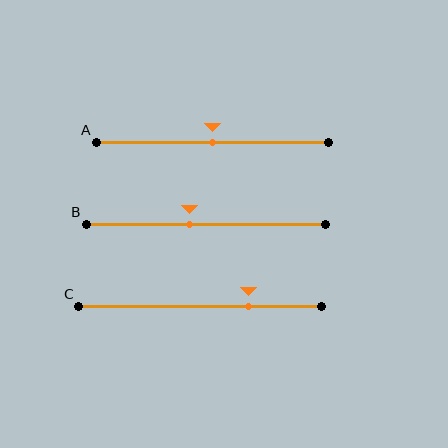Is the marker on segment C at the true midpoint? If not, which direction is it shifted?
No, the marker on segment C is shifted to the right by about 20% of the segment length.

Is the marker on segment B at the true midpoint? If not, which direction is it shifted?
No, the marker on segment B is shifted to the left by about 7% of the segment length.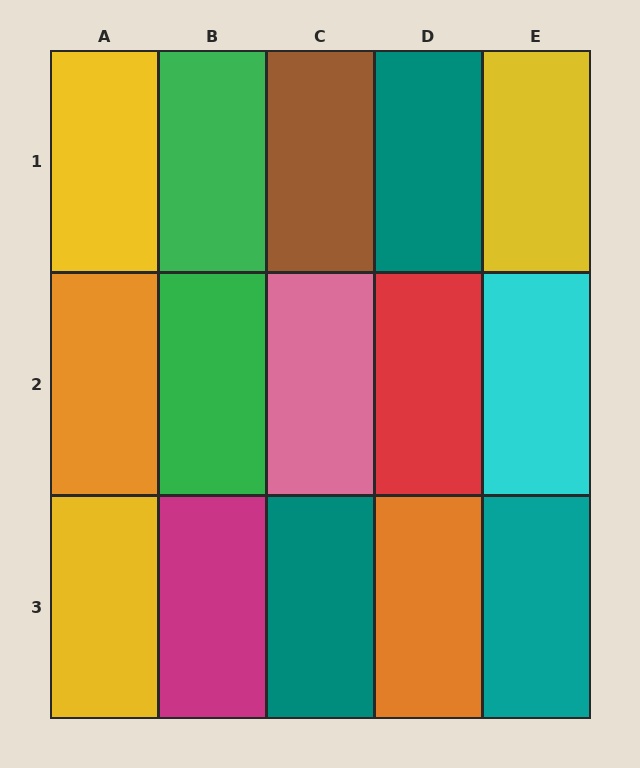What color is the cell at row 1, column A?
Yellow.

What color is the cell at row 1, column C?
Brown.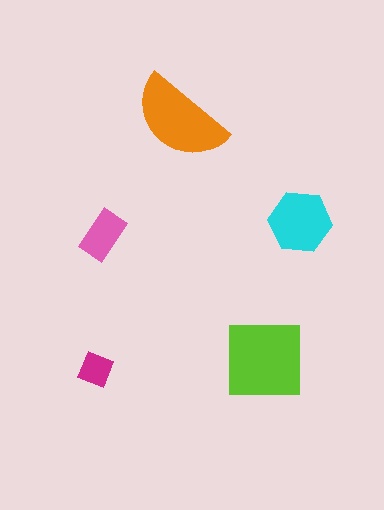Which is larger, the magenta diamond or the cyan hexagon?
The cyan hexagon.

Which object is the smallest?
The magenta diamond.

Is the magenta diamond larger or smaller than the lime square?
Smaller.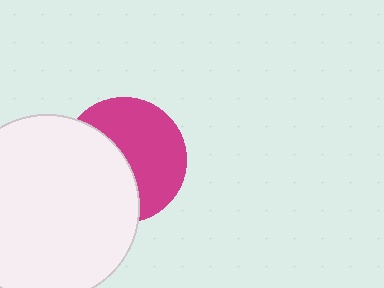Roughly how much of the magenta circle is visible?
About half of it is visible (roughly 55%).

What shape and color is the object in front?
The object in front is a white circle.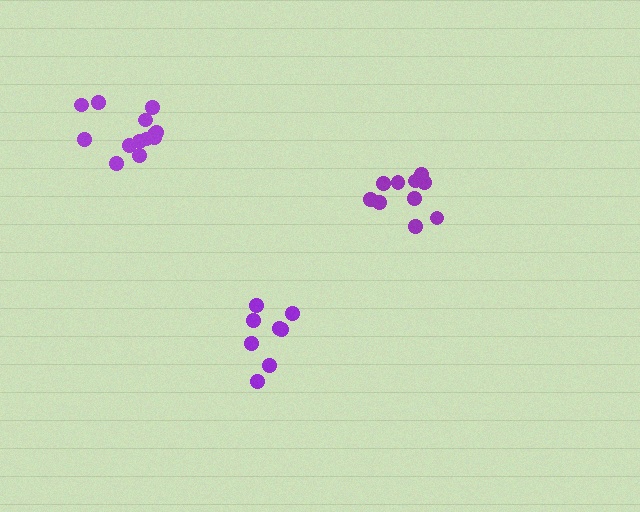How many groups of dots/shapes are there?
There are 3 groups.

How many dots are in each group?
Group 1: 10 dots, Group 2: 8 dots, Group 3: 13 dots (31 total).